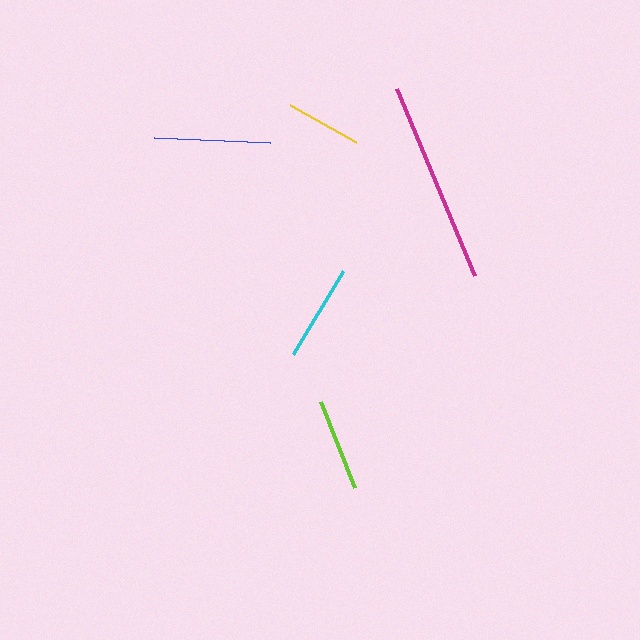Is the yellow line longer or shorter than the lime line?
The lime line is longer than the yellow line.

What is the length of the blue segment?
The blue segment is approximately 116 pixels long.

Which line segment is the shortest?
The yellow line is the shortest at approximately 76 pixels.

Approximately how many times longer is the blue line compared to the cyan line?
The blue line is approximately 1.2 times the length of the cyan line.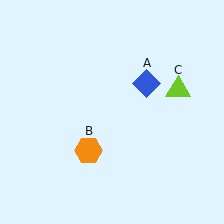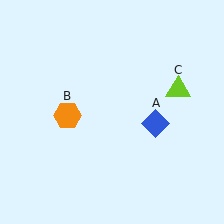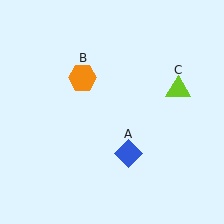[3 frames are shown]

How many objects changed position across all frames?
2 objects changed position: blue diamond (object A), orange hexagon (object B).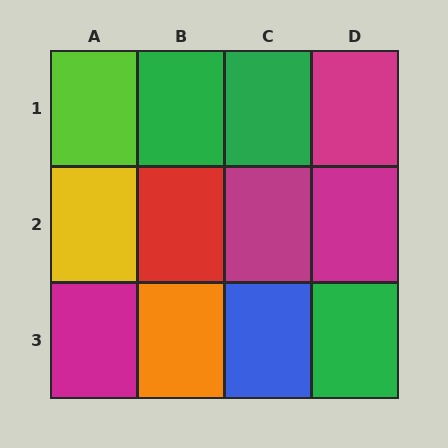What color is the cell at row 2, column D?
Magenta.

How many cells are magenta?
4 cells are magenta.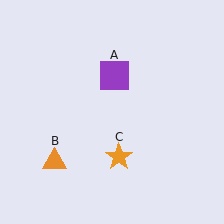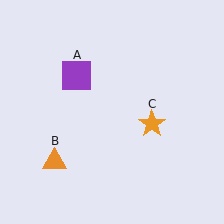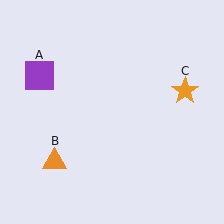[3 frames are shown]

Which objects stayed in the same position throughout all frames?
Orange triangle (object B) remained stationary.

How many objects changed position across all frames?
2 objects changed position: purple square (object A), orange star (object C).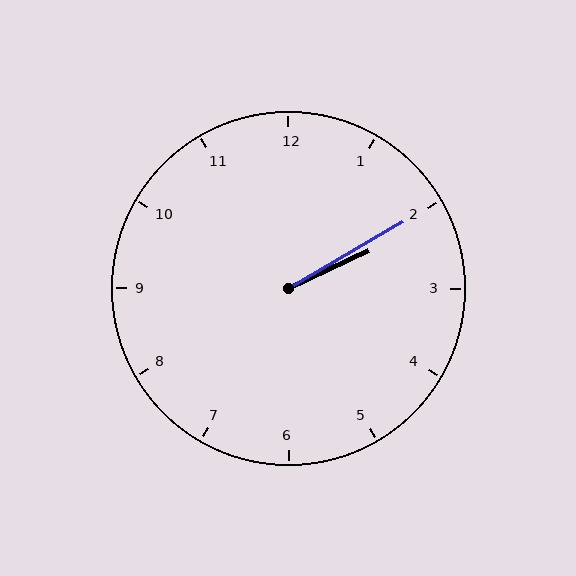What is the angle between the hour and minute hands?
Approximately 5 degrees.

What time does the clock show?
2:10.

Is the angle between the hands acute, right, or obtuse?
It is acute.